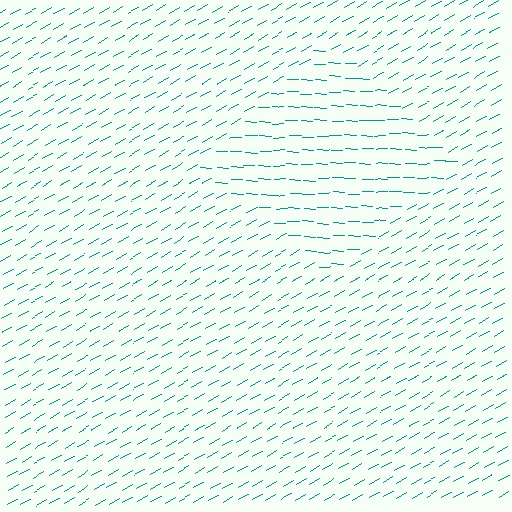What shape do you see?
I see a diamond.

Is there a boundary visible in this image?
Yes, there is a texture boundary formed by a change in line orientation.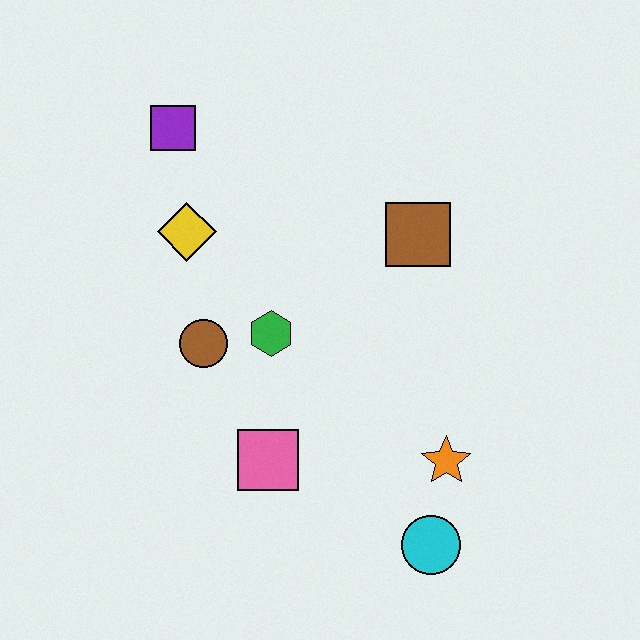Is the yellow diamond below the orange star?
No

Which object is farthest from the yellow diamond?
The cyan circle is farthest from the yellow diamond.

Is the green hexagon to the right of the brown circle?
Yes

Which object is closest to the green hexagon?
The brown circle is closest to the green hexagon.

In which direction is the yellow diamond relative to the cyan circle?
The yellow diamond is above the cyan circle.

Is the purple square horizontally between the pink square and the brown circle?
No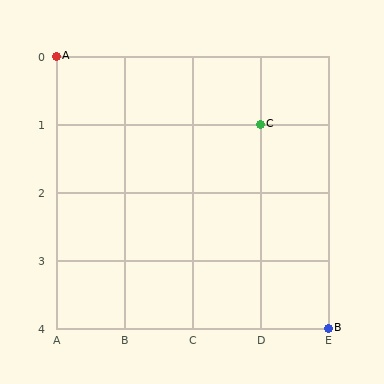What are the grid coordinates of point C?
Point C is at grid coordinates (D, 1).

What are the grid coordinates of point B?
Point B is at grid coordinates (E, 4).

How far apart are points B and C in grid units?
Points B and C are 1 column and 3 rows apart (about 3.2 grid units diagonally).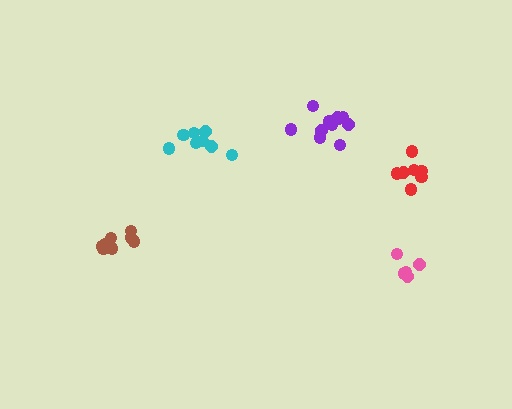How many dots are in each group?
Group 1: 8 dots, Group 2: 11 dots, Group 3: 7 dots, Group 4: 8 dots, Group 5: 6 dots (40 total).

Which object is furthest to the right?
The red cluster is rightmost.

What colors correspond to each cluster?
The clusters are colored: cyan, purple, red, brown, pink.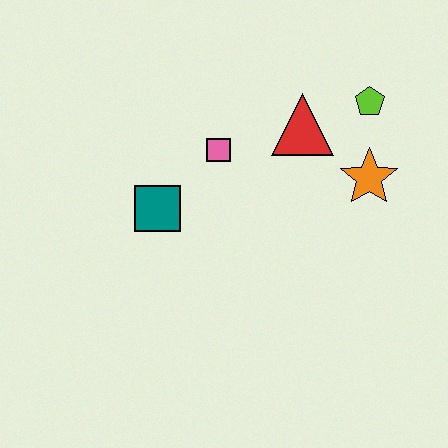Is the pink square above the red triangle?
No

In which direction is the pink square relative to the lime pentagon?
The pink square is to the left of the lime pentagon.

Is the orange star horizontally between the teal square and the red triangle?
No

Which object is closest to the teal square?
The pink square is closest to the teal square.